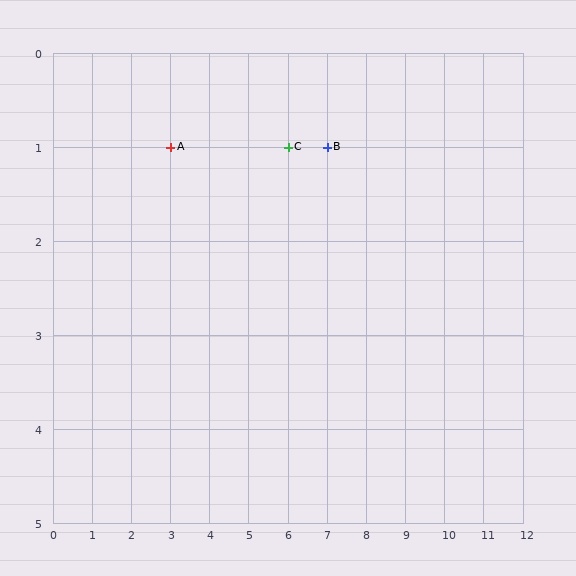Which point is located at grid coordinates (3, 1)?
Point A is at (3, 1).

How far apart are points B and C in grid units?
Points B and C are 1 column apart.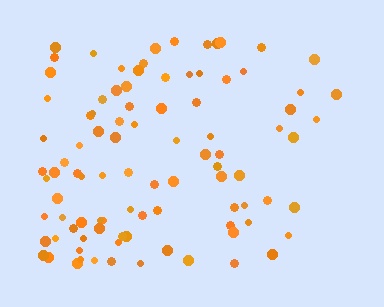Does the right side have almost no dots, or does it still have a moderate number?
Still a moderate number, just noticeably fewer than the left.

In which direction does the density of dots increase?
From right to left, with the left side densest.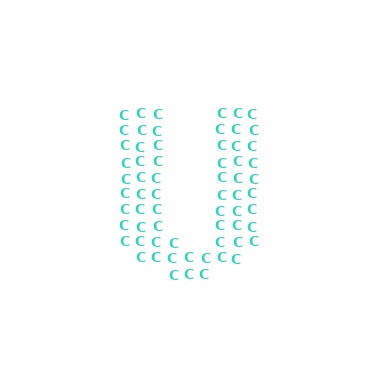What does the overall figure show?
The overall figure shows the letter U.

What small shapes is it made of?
It is made of small letter C's.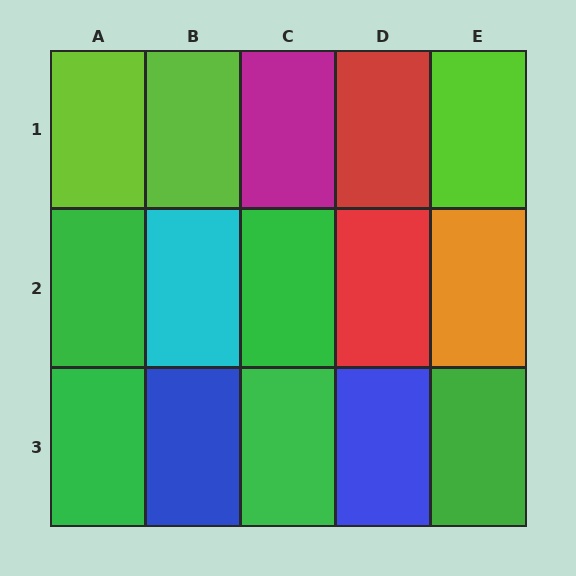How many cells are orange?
1 cell is orange.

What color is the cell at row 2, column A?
Green.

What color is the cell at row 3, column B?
Blue.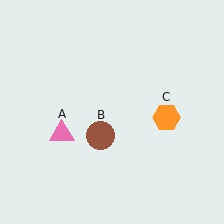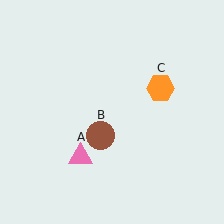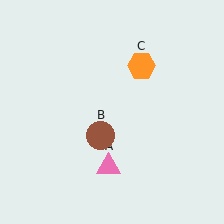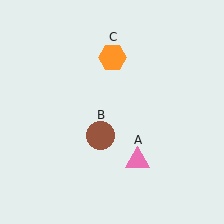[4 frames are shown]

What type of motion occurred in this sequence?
The pink triangle (object A), orange hexagon (object C) rotated counterclockwise around the center of the scene.